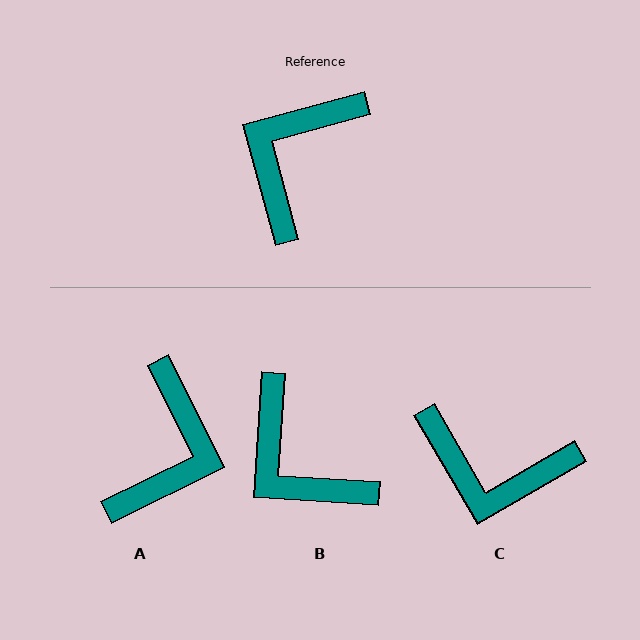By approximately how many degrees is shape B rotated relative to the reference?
Approximately 71 degrees counter-clockwise.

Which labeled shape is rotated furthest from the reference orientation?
A, about 169 degrees away.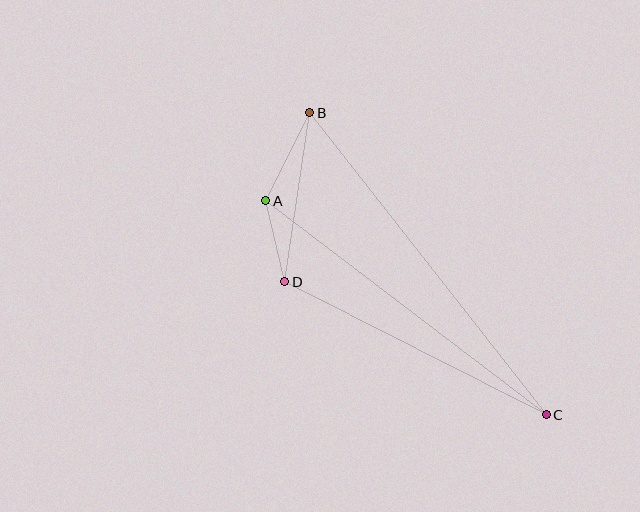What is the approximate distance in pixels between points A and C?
The distance between A and C is approximately 353 pixels.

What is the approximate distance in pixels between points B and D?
The distance between B and D is approximately 171 pixels.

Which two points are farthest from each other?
Points B and C are farthest from each other.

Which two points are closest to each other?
Points A and D are closest to each other.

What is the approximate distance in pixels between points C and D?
The distance between C and D is approximately 293 pixels.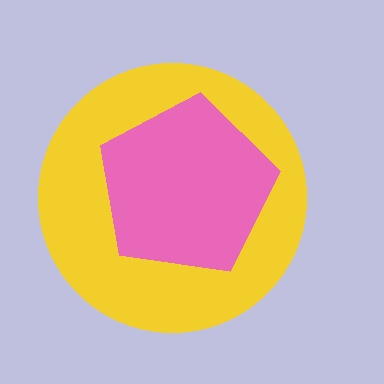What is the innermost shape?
The pink pentagon.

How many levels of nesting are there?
2.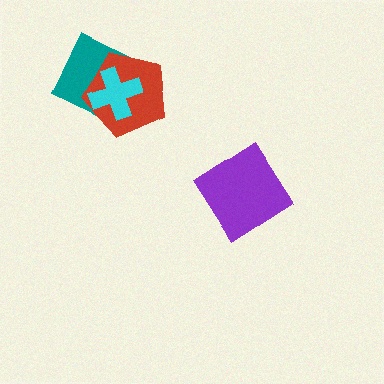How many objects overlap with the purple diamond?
0 objects overlap with the purple diamond.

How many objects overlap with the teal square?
2 objects overlap with the teal square.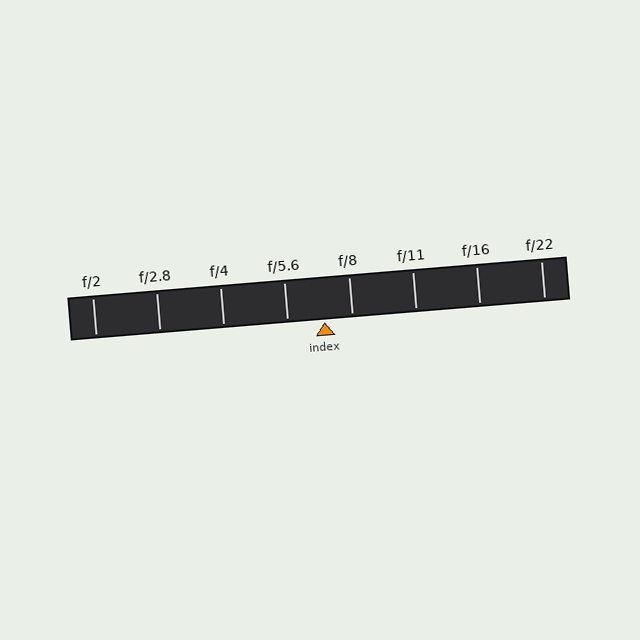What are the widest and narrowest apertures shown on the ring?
The widest aperture shown is f/2 and the narrowest is f/22.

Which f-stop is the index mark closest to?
The index mark is closest to f/8.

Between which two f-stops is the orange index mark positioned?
The index mark is between f/5.6 and f/8.